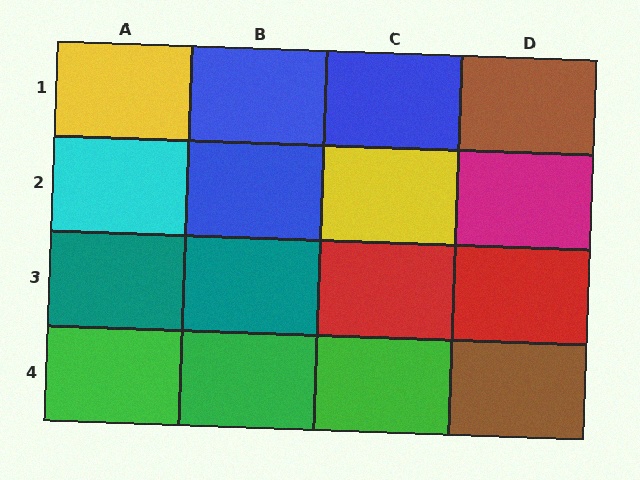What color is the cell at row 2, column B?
Blue.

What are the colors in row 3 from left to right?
Teal, teal, red, red.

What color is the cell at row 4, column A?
Green.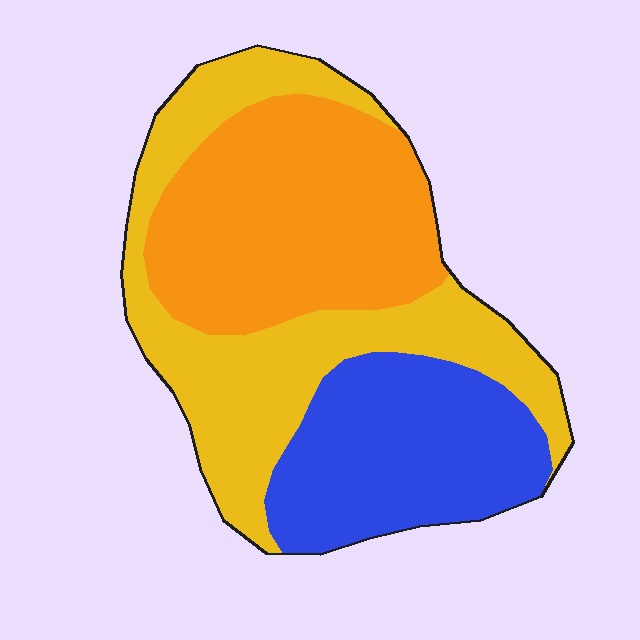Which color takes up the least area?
Blue, at roughly 25%.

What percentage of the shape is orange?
Orange covers about 35% of the shape.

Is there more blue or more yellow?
Yellow.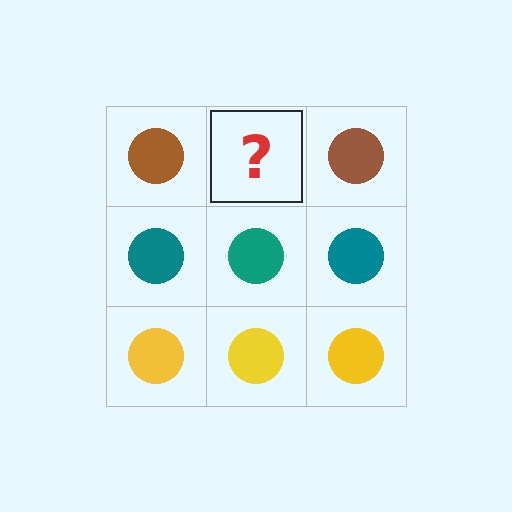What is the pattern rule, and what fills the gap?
The rule is that each row has a consistent color. The gap should be filled with a brown circle.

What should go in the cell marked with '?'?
The missing cell should contain a brown circle.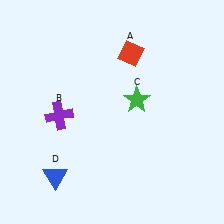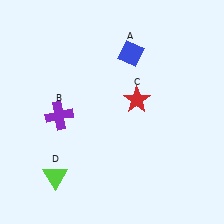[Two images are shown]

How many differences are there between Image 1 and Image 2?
There are 3 differences between the two images.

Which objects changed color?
A changed from red to blue. C changed from green to red. D changed from blue to lime.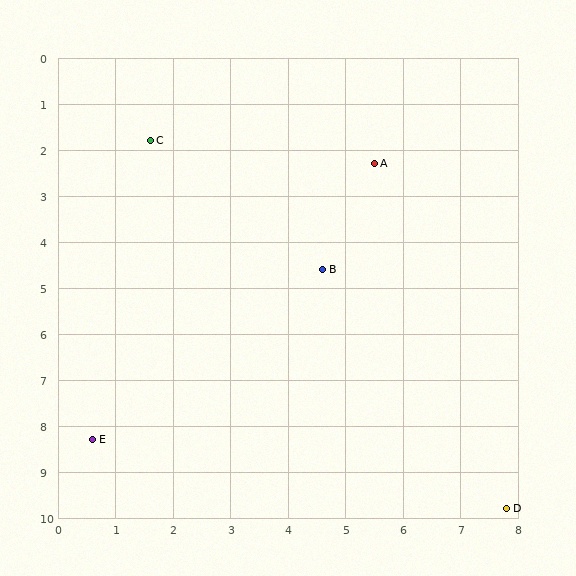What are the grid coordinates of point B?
Point B is at approximately (4.6, 4.6).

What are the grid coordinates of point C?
Point C is at approximately (1.6, 1.8).